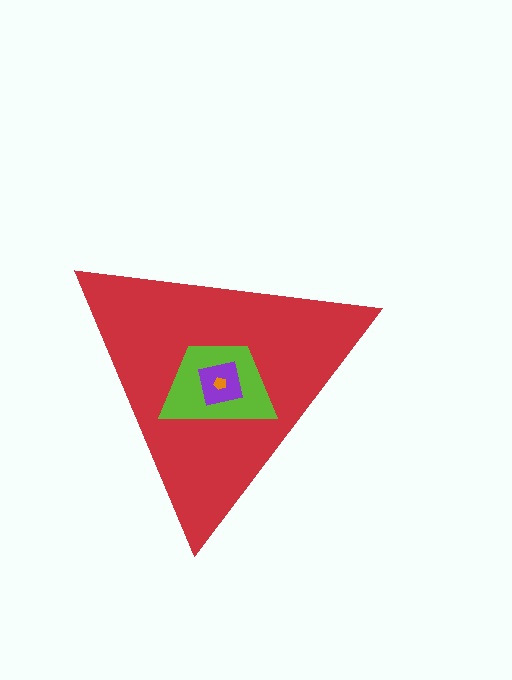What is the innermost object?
The orange pentagon.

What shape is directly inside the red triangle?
The lime trapezoid.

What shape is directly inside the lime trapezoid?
The purple square.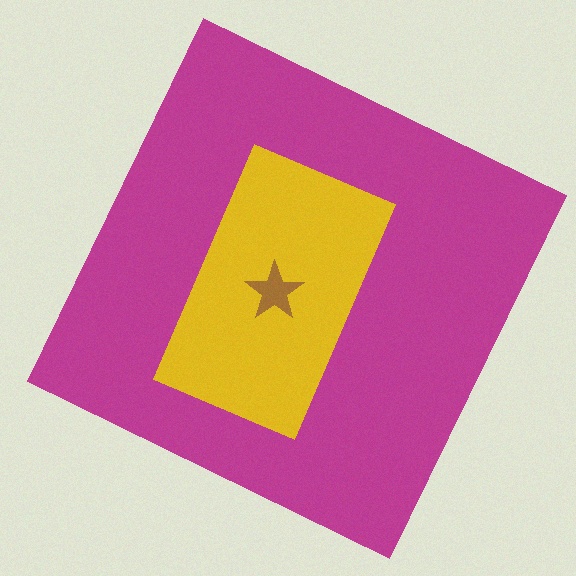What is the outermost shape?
The magenta square.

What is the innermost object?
The brown star.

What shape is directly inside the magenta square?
The yellow rectangle.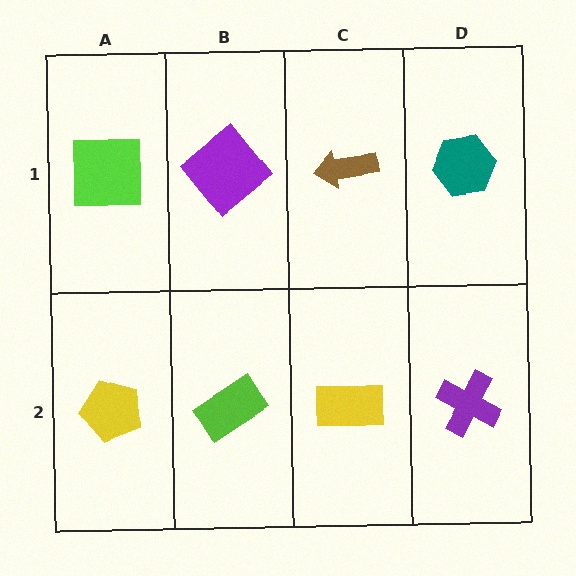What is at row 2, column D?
A purple cross.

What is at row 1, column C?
A brown arrow.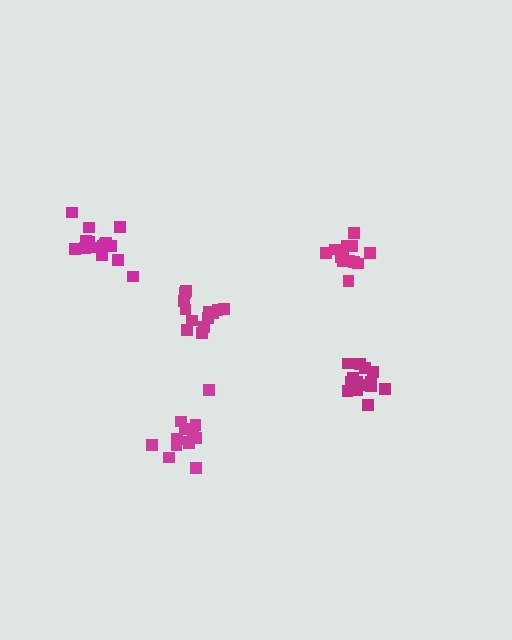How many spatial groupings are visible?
There are 5 spatial groupings.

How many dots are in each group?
Group 1: 13 dots, Group 2: 14 dots, Group 3: 13 dots, Group 4: 13 dots, Group 5: 16 dots (69 total).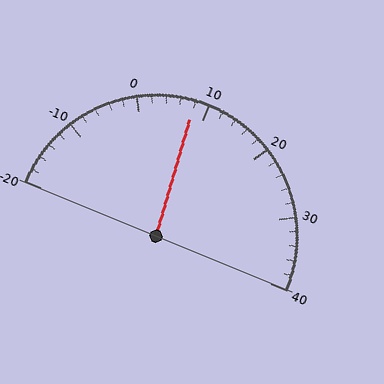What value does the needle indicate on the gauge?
The needle indicates approximately 8.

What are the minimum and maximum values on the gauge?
The gauge ranges from -20 to 40.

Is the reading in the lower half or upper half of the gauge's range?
The reading is in the lower half of the range (-20 to 40).